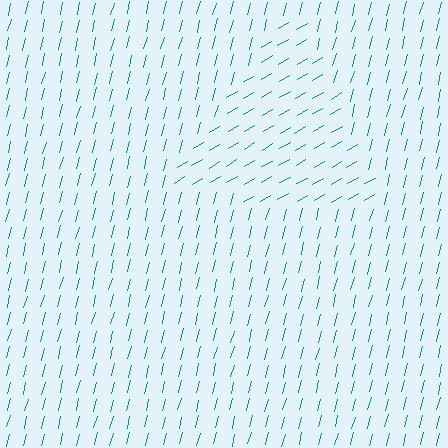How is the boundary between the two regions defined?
The boundary is defined purely by a change in line orientation (approximately 45 degrees difference). All lines are the same color and thickness.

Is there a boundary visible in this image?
Yes, there is a texture boundary formed by a change in line orientation.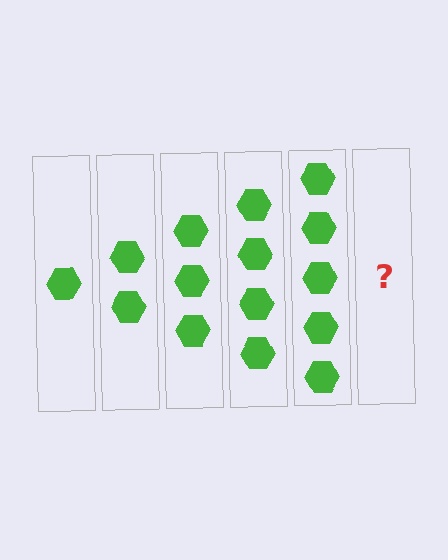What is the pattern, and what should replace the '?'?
The pattern is that each step adds one more hexagon. The '?' should be 6 hexagons.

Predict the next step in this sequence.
The next step is 6 hexagons.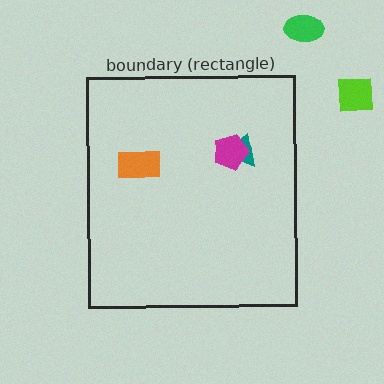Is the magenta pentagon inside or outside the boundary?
Inside.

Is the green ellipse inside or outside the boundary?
Outside.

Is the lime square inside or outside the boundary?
Outside.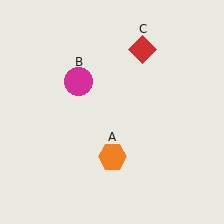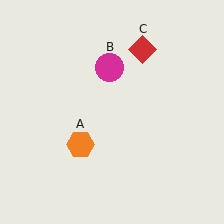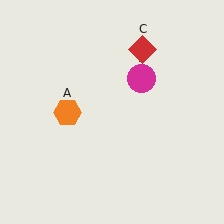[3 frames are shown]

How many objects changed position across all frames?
2 objects changed position: orange hexagon (object A), magenta circle (object B).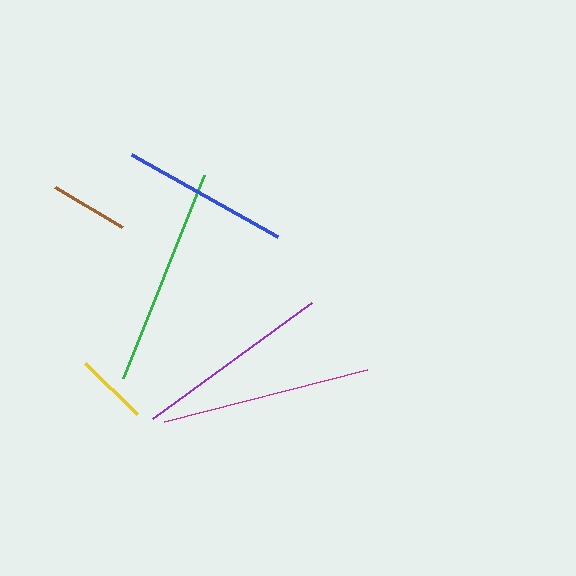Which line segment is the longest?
The green line is the longest at approximately 219 pixels.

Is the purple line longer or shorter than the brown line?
The purple line is longer than the brown line.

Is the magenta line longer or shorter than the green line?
The green line is longer than the magenta line.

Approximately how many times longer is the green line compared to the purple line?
The green line is approximately 1.1 times the length of the purple line.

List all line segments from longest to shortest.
From longest to shortest: green, magenta, purple, blue, brown, yellow.